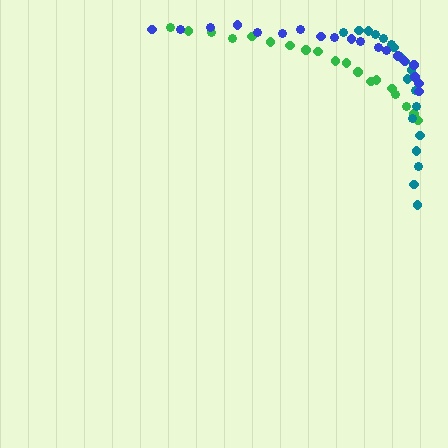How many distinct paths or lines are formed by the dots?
There are 3 distinct paths.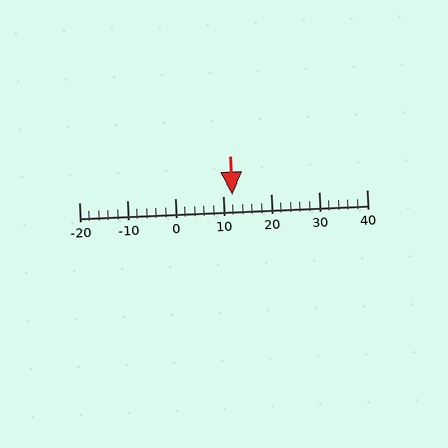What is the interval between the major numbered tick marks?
The major tick marks are spaced 10 units apart.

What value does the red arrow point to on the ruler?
The red arrow points to approximately 12.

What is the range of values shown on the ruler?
The ruler shows values from -20 to 40.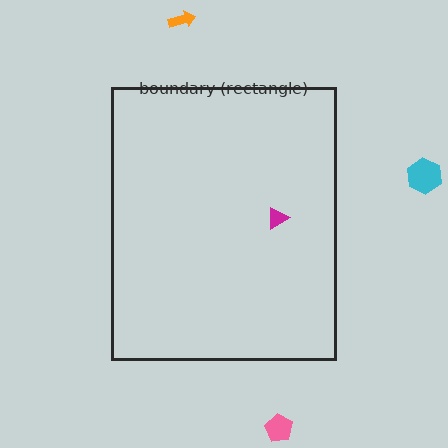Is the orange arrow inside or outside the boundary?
Outside.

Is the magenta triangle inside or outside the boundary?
Inside.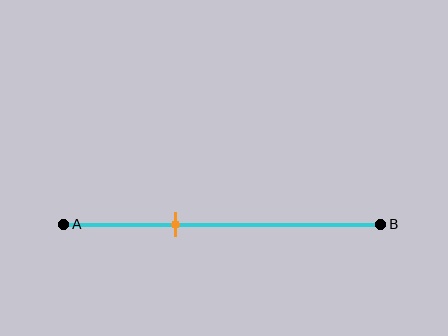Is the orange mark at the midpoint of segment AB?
No, the mark is at about 35% from A, not at the 50% midpoint.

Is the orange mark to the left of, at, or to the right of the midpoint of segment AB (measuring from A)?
The orange mark is to the left of the midpoint of segment AB.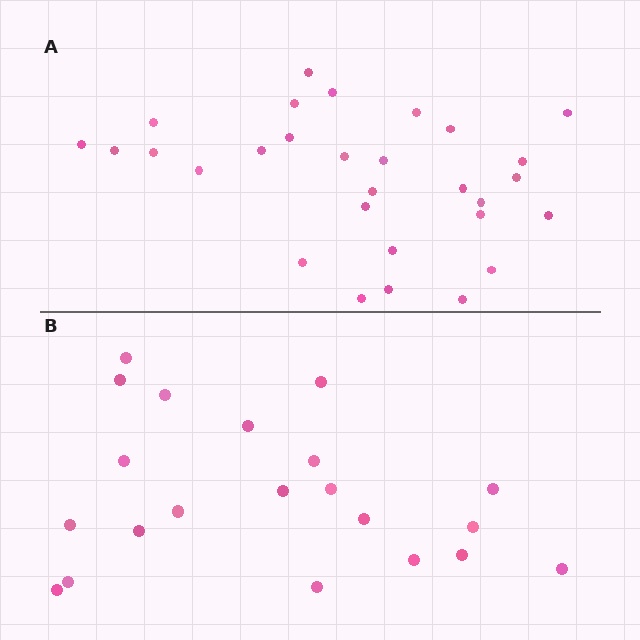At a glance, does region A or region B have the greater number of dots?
Region A (the top region) has more dots.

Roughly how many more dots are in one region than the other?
Region A has roughly 8 or so more dots than region B.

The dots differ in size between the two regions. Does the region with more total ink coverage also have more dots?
No. Region B has more total ink coverage because its dots are larger, but region A actually contains more individual dots. Total area can be misleading — the number of items is what matters here.